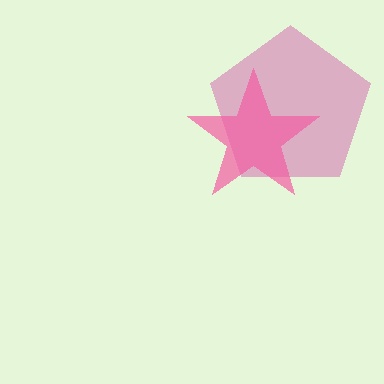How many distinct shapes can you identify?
There are 2 distinct shapes: a magenta pentagon, a pink star.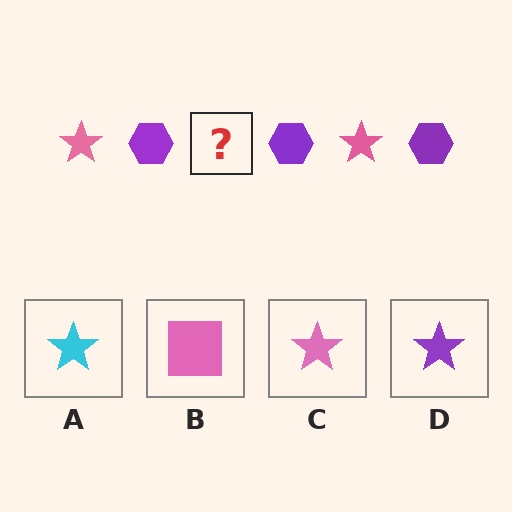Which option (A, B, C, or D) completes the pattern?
C.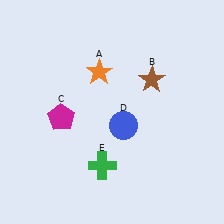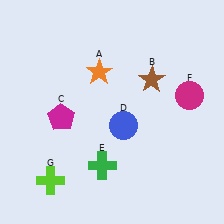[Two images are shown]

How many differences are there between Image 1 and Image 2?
There are 2 differences between the two images.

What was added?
A magenta circle (F), a lime cross (G) were added in Image 2.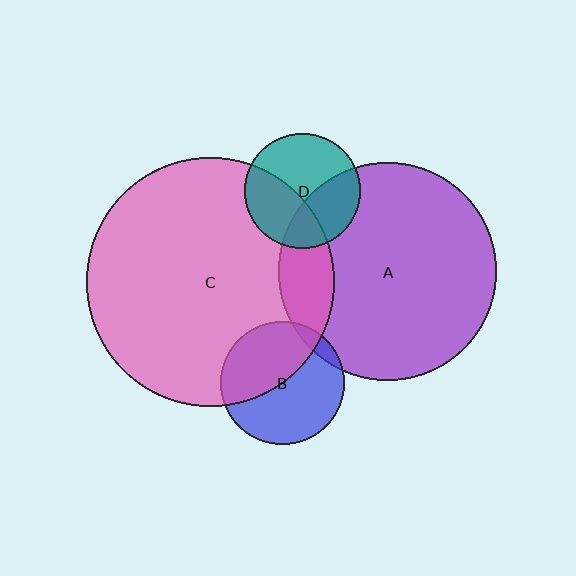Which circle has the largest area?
Circle C (pink).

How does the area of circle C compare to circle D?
Approximately 4.6 times.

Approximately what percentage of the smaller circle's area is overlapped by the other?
Approximately 40%.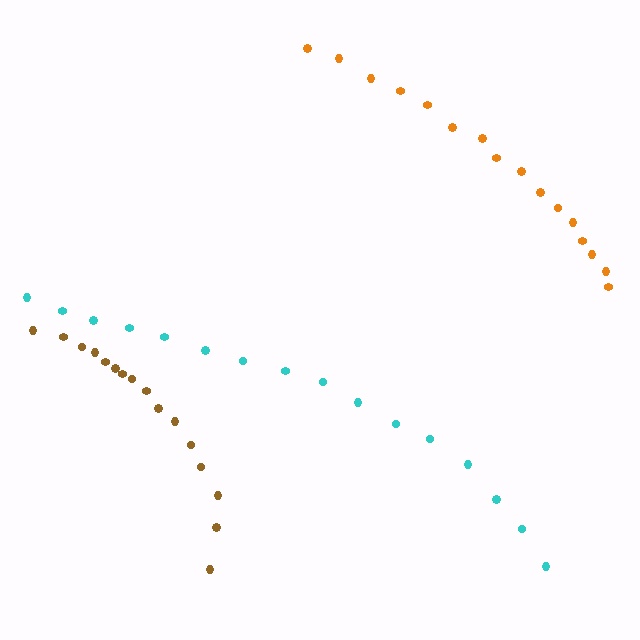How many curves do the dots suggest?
There are 3 distinct paths.